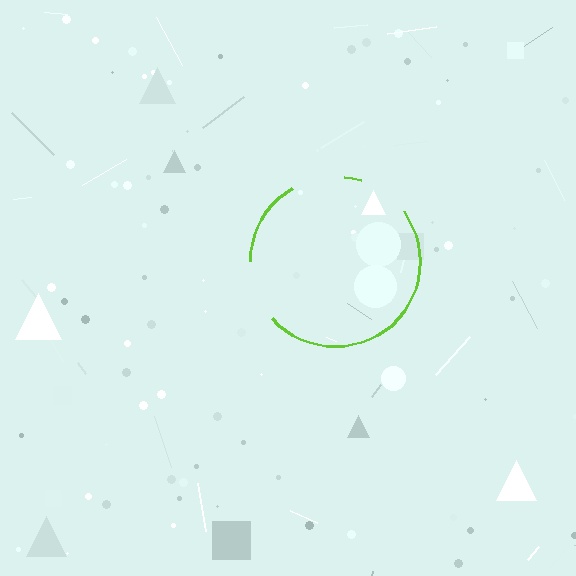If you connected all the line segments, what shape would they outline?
They would outline a circle.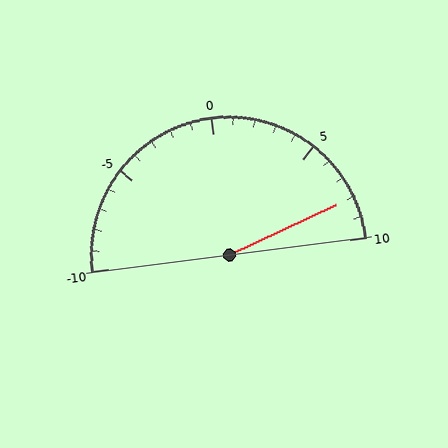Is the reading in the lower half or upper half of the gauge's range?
The reading is in the upper half of the range (-10 to 10).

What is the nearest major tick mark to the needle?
The nearest major tick mark is 10.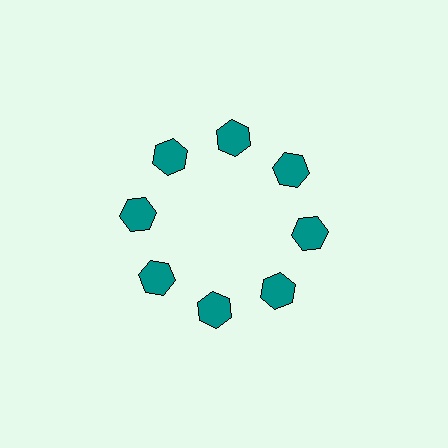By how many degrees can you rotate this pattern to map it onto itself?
The pattern maps onto itself every 45 degrees of rotation.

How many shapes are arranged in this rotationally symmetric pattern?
There are 8 shapes, arranged in 8 groups of 1.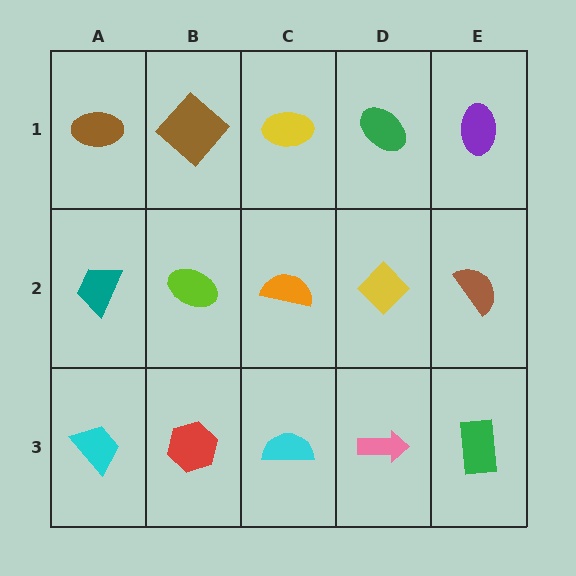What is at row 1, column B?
A brown diamond.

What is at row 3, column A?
A cyan trapezoid.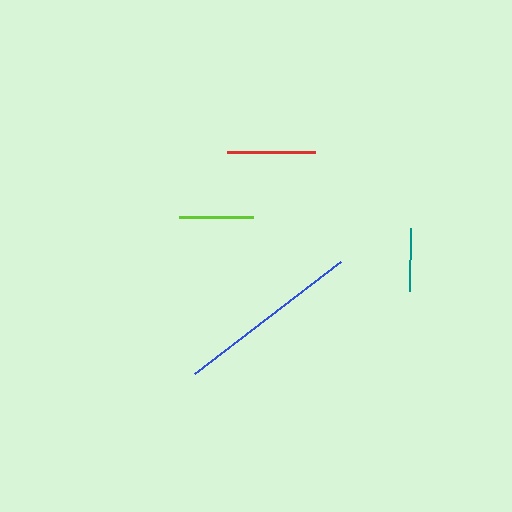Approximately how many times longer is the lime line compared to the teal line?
The lime line is approximately 1.2 times the length of the teal line.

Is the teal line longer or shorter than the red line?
The red line is longer than the teal line.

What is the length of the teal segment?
The teal segment is approximately 63 pixels long.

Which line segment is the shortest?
The teal line is the shortest at approximately 63 pixels.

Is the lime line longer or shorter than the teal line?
The lime line is longer than the teal line.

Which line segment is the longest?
The blue line is the longest at approximately 184 pixels.